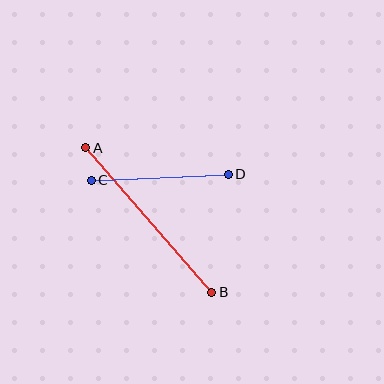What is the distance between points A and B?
The distance is approximately 192 pixels.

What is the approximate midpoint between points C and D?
The midpoint is at approximately (160, 177) pixels.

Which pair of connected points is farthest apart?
Points A and B are farthest apart.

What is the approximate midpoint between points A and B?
The midpoint is at approximately (149, 220) pixels.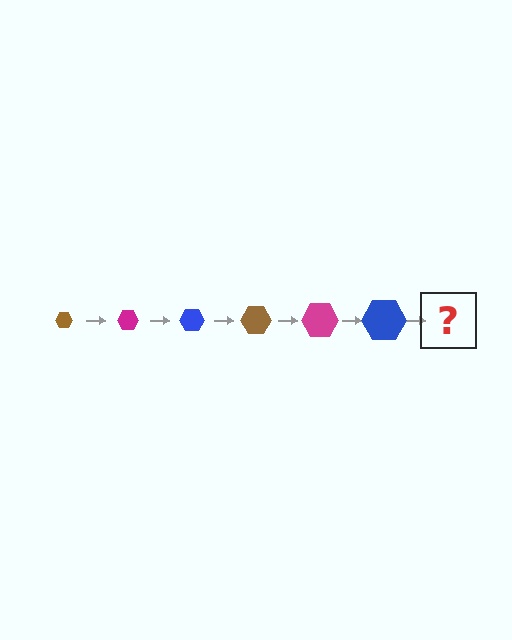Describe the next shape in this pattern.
It should be a brown hexagon, larger than the previous one.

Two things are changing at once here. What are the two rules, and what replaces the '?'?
The two rules are that the hexagon grows larger each step and the color cycles through brown, magenta, and blue. The '?' should be a brown hexagon, larger than the previous one.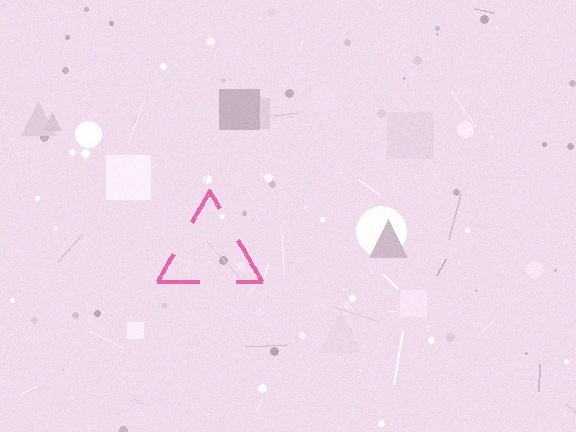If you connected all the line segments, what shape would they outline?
They would outline a triangle.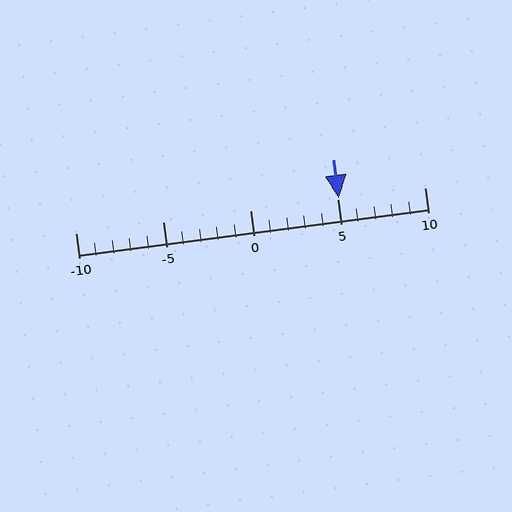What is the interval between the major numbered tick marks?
The major tick marks are spaced 5 units apart.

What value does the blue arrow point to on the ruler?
The blue arrow points to approximately 5.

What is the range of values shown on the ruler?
The ruler shows values from -10 to 10.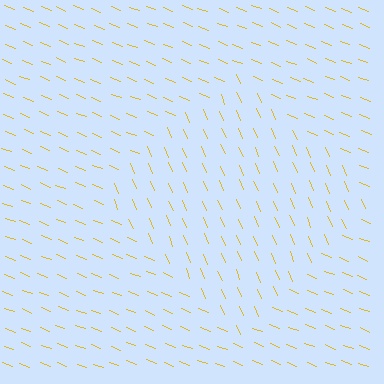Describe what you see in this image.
The image is filled with small yellow line segments. A diamond region in the image has lines oriented differently from the surrounding lines, creating a visible texture boundary.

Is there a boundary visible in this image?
Yes, there is a texture boundary formed by a change in line orientation.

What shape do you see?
I see a diamond.